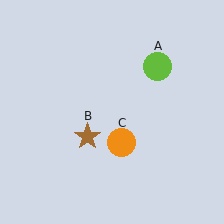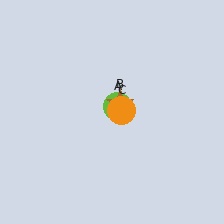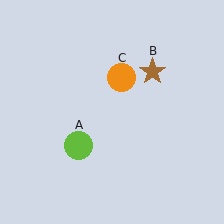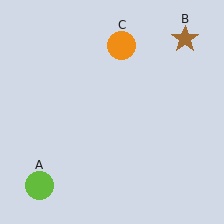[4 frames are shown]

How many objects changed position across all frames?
3 objects changed position: lime circle (object A), brown star (object B), orange circle (object C).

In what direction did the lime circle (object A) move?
The lime circle (object A) moved down and to the left.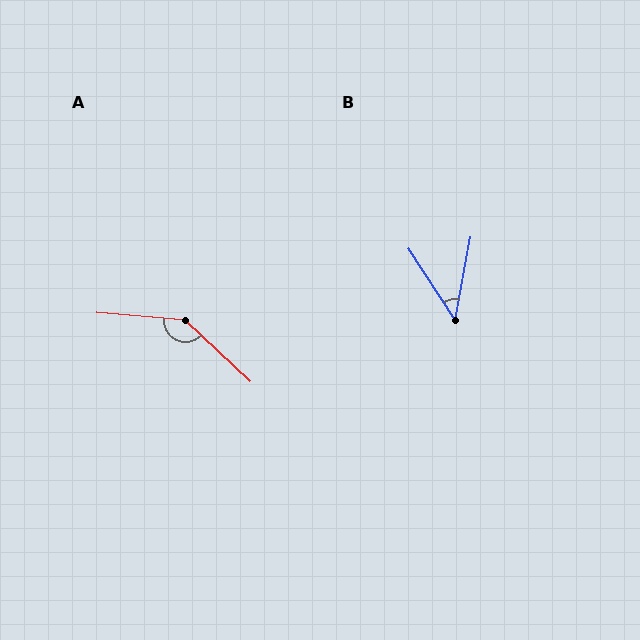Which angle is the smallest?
B, at approximately 44 degrees.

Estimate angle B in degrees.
Approximately 44 degrees.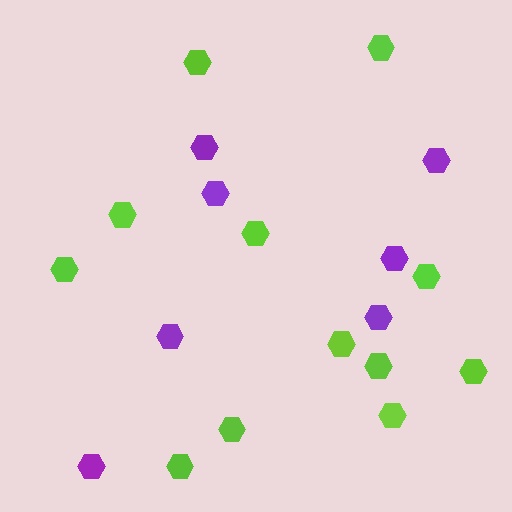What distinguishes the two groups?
There are 2 groups: one group of lime hexagons (12) and one group of purple hexagons (7).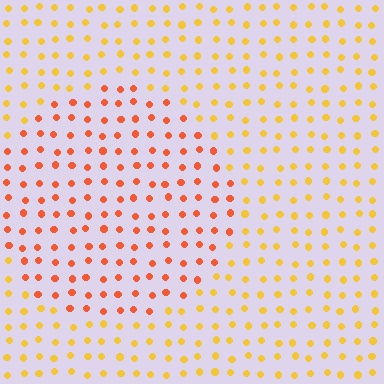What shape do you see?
I see a circle.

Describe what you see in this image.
The image is filled with small yellow elements in a uniform arrangement. A circle-shaped region is visible where the elements are tinted to a slightly different hue, forming a subtle color boundary.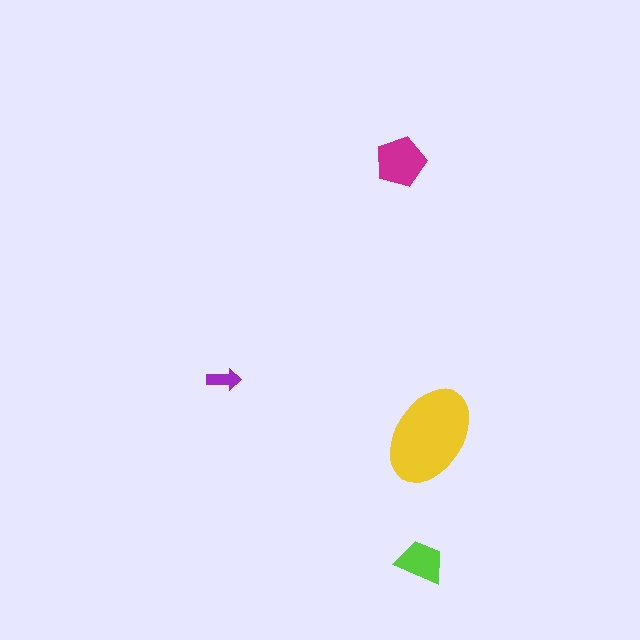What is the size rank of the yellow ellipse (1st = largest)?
1st.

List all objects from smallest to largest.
The purple arrow, the lime trapezoid, the magenta pentagon, the yellow ellipse.